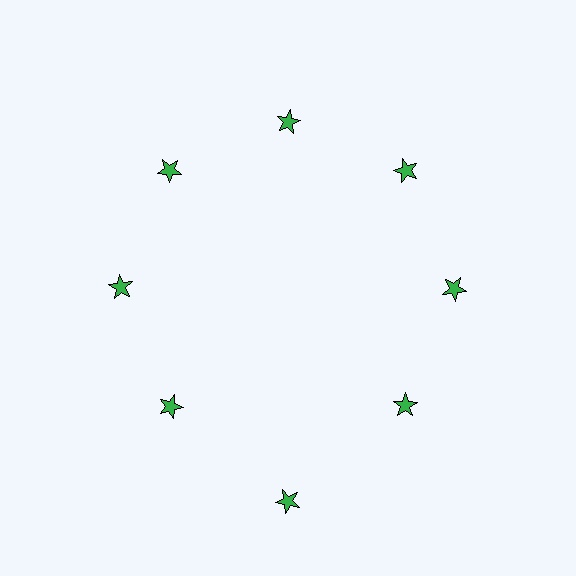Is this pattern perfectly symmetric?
No. The 8 green stars are arranged in a ring, but one element near the 6 o'clock position is pushed outward from the center, breaking the 8-fold rotational symmetry.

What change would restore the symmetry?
The symmetry would be restored by moving it inward, back onto the ring so that all 8 stars sit at equal angles and equal distance from the center.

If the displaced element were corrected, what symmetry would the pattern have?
It would have 8-fold rotational symmetry — the pattern would map onto itself every 45 degrees.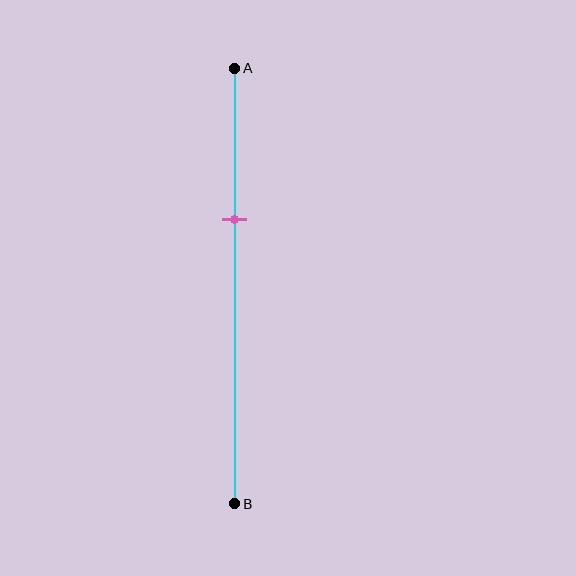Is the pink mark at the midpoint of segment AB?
No, the mark is at about 35% from A, not at the 50% midpoint.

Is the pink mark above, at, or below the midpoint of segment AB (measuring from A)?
The pink mark is above the midpoint of segment AB.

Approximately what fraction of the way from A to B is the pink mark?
The pink mark is approximately 35% of the way from A to B.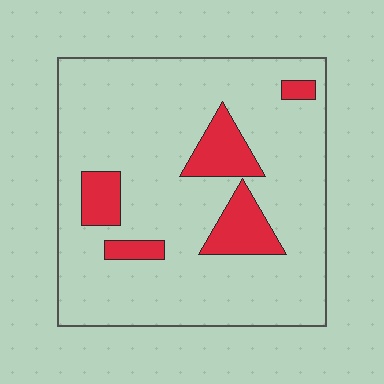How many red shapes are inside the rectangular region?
5.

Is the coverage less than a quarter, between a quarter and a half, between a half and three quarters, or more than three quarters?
Less than a quarter.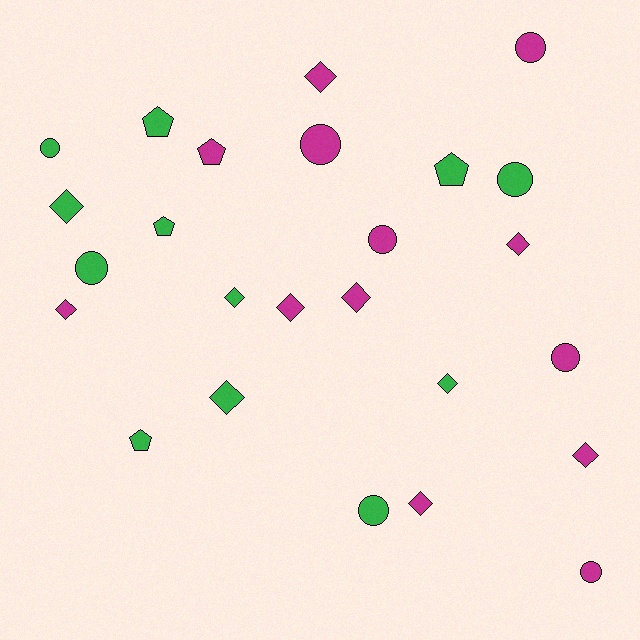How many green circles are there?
There are 4 green circles.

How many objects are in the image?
There are 25 objects.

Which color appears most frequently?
Magenta, with 13 objects.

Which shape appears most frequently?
Diamond, with 11 objects.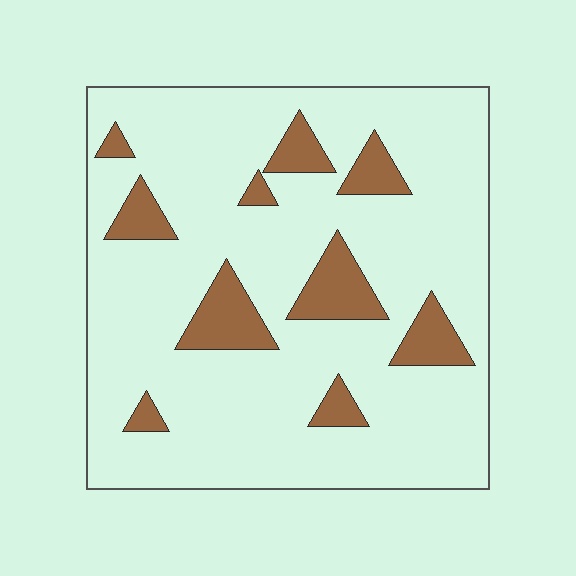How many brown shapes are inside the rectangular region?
10.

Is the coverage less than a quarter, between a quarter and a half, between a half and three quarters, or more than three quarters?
Less than a quarter.